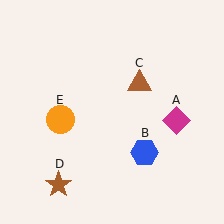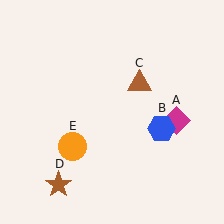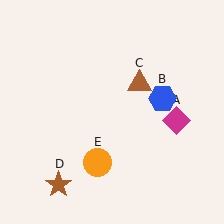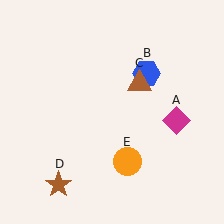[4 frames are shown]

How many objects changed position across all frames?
2 objects changed position: blue hexagon (object B), orange circle (object E).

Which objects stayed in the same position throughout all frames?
Magenta diamond (object A) and brown triangle (object C) and brown star (object D) remained stationary.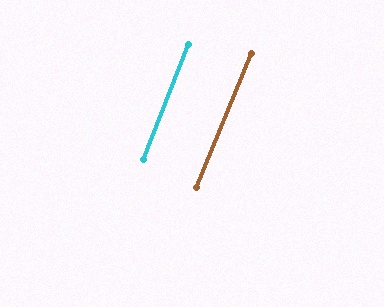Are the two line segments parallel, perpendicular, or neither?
Parallel — their directions differ by only 0.7°.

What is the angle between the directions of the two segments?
Approximately 1 degree.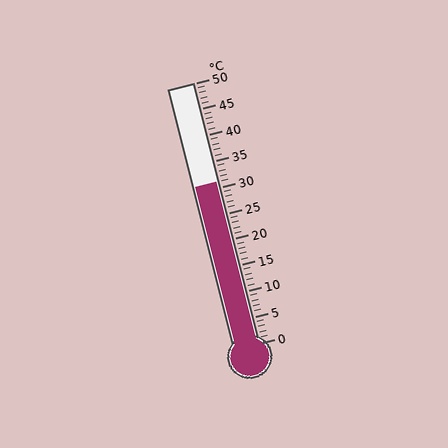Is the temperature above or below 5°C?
The temperature is above 5°C.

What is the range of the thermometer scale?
The thermometer scale ranges from 0°C to 50°C.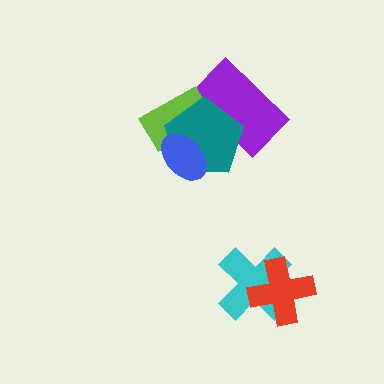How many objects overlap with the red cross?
1 object overlaps with the red cross.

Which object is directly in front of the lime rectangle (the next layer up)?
The teal pentagon is directly in front of the lime rectangle.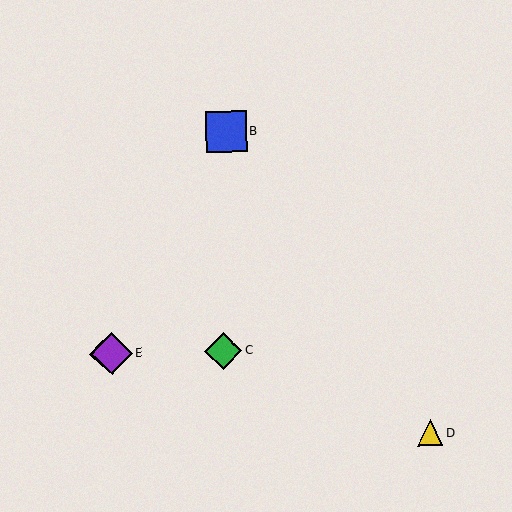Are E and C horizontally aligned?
Yes, both are at y≈354.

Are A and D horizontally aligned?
No, A is at y≈354 and D is at y≈433.